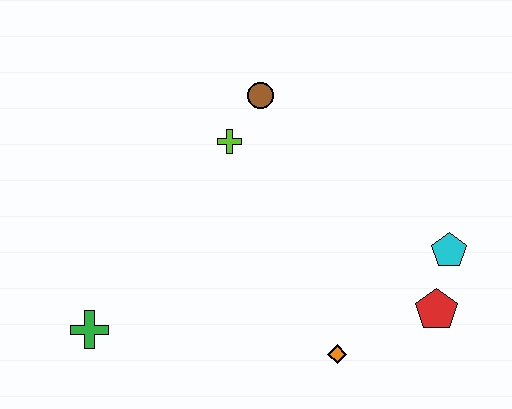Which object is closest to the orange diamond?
The red pentagon is closest to the orange diamond.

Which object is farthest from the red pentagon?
The green cross is farthest from the red pentagon.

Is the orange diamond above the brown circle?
No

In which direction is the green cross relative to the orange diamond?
The green cross is to the left of the orange diamond.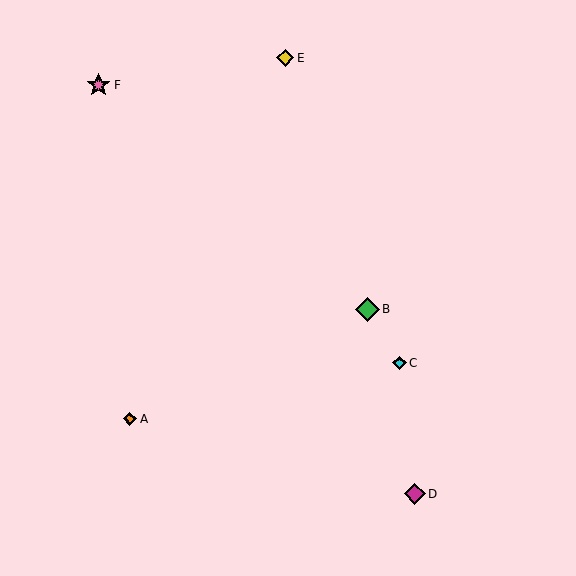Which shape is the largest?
The pink star (labeled F) is the largest.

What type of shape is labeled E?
Shape E is a yellow diamond.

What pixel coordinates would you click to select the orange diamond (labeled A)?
Click at (130, 419) to select the orange diamond A.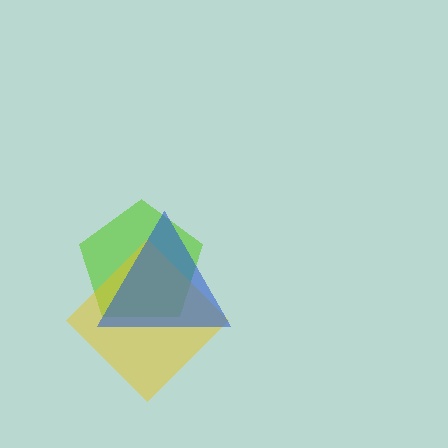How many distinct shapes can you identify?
There are 3 distinct shapes: a lime pentagon, a yellow diamond, a blue triangle.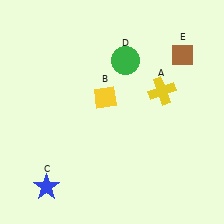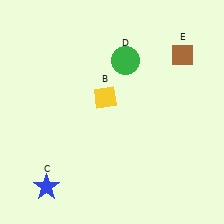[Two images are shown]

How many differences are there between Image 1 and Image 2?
There is 1 difference between the two images.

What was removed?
The yellow cross (A) was removed in Image 2.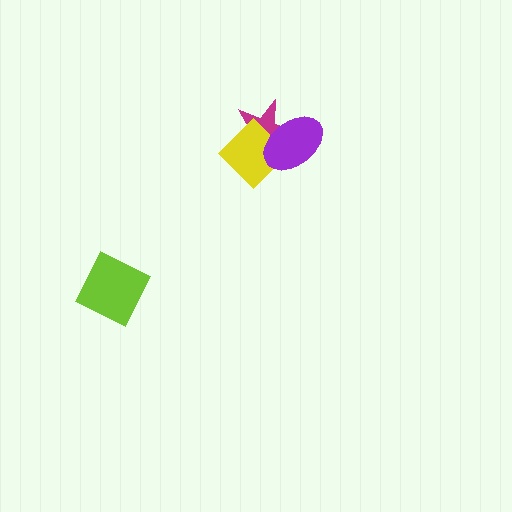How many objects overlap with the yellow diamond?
2 objects overlap with the yellow diamond.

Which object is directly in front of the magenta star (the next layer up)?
The yellow diamond is directly in front of the magenta star.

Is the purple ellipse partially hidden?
No, no other shape covers it.